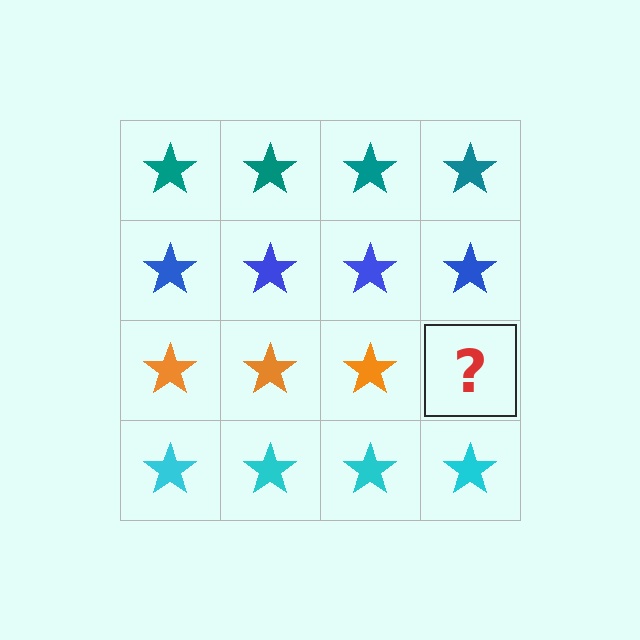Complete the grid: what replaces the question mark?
The question mark should be replaced with an orange star.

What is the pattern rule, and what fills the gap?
The rule is that each row has a consistent color. The gap should be filled with an orange star.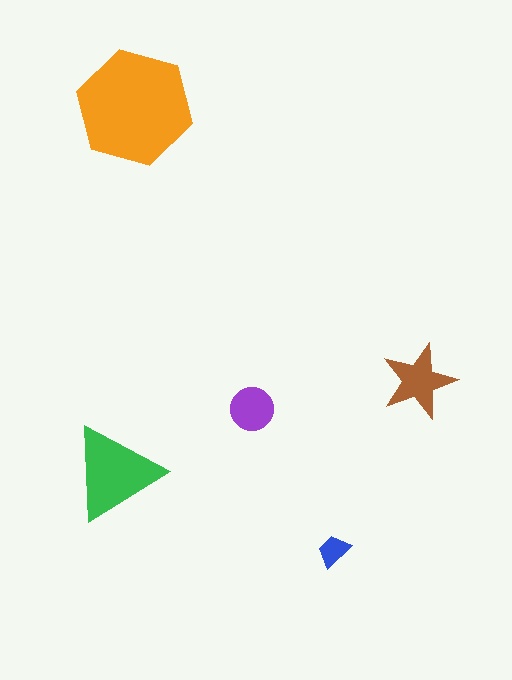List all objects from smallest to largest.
The blue trapezoid, the purple circle, the brown star, the green triangle, the orange hexagon.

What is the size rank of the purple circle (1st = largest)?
4th.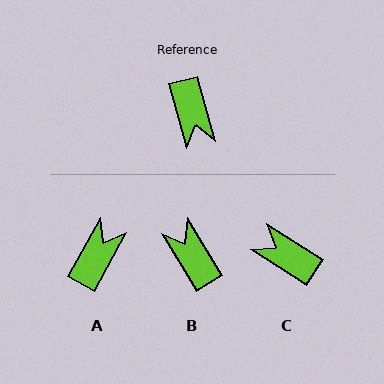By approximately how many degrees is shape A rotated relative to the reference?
Approximately 136 degrees counter-clockwise.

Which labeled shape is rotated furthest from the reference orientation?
B, about 163 degrees away.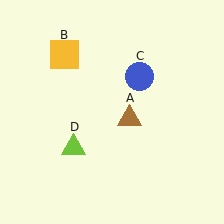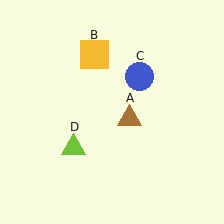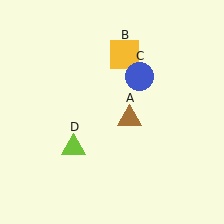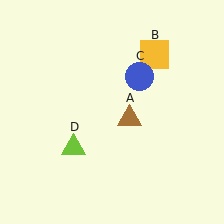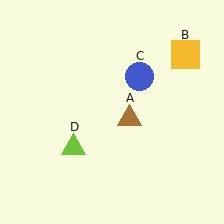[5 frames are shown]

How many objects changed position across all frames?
1 object changed position: yellow square (object B).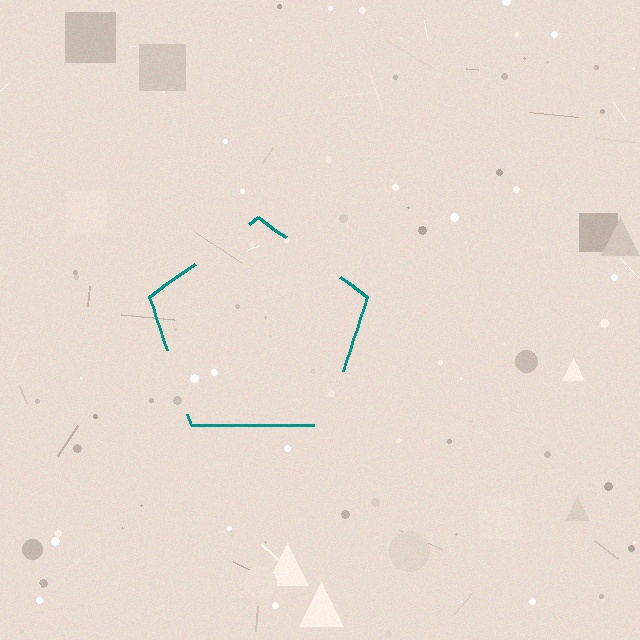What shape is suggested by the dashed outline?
The dashed outline suggests a pentagon.